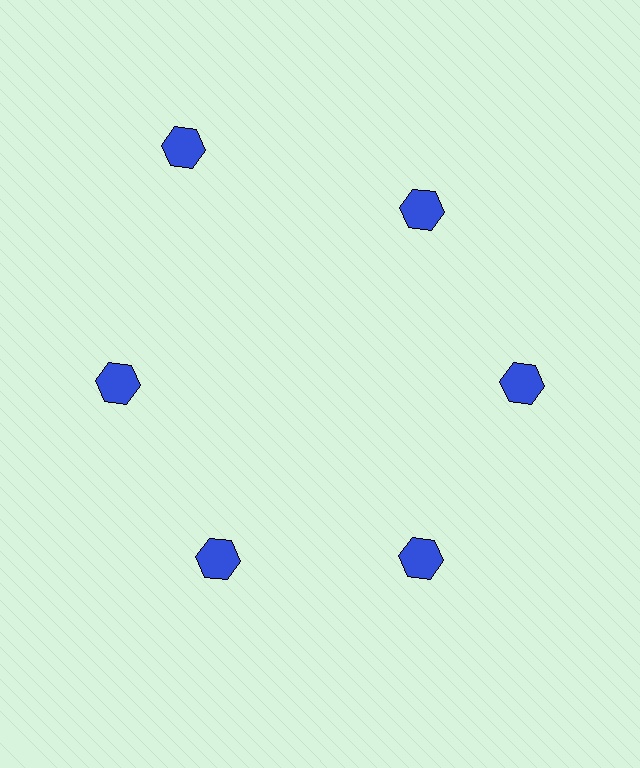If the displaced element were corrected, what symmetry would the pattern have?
It would have 6-fold rotational symmetry — the pattern would map onto itself every 60 degrees.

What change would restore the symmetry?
The symmetry would be restored by moving it inward, back onto the ring so that all 6 hexagons sit at equal angles and equal distance from the center.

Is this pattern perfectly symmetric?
No. The 6 blue hexagons are arranged in a ring, but one element near the 11 o'clock position is pushed outward from the center, breaking the 6-fold rotational symmetry.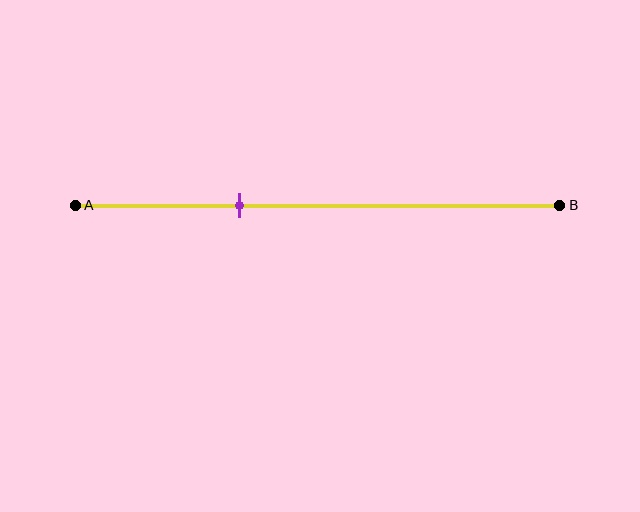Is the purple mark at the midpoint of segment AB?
No, the mark is at about 35% from A, not at the 50% midpoint.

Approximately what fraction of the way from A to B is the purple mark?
The purple mark is approximately 35% of the way from A to B.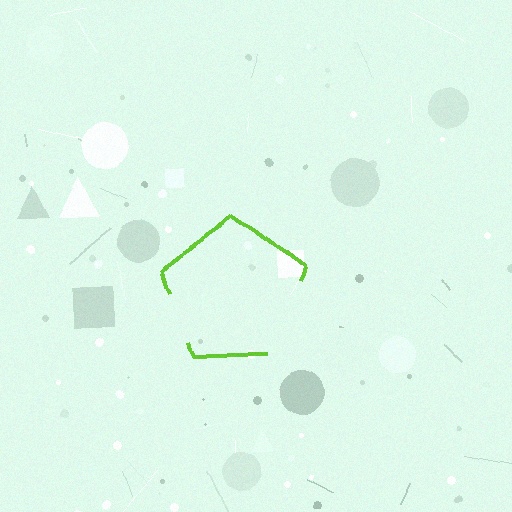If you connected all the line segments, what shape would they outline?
They would outline a pentagon.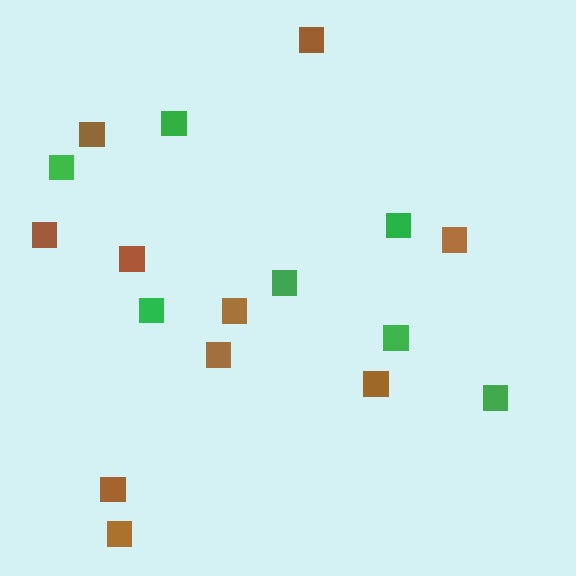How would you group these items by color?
There are 2 groups: one group of green squares (7) and one group of brown squares (10).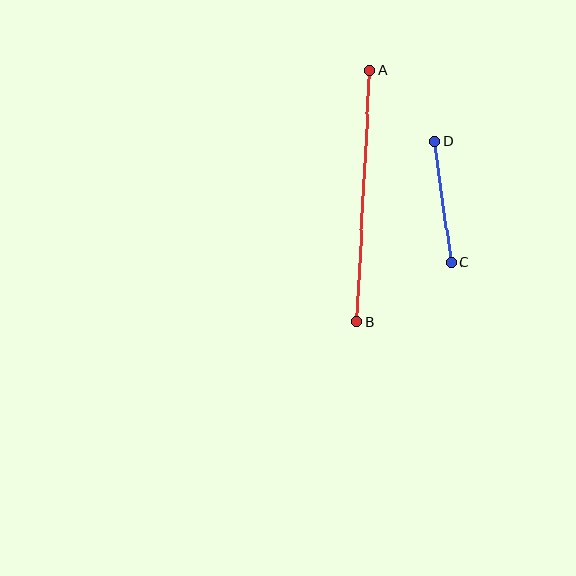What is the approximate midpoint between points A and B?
The midpoint is at approximately (363, 196) pixels.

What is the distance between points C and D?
The distance is approximately 122 pixels.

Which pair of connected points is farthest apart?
Points A and B are farthest apart.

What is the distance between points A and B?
The distance is approximately 252 pixels.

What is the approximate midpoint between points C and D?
The midpoint is at approximately (443, 202) pixels.